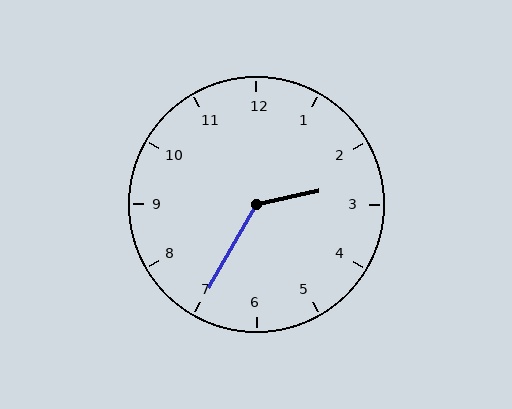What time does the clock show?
2:35.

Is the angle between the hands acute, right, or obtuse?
It is obtuse.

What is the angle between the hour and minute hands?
Approximately 132 degrees.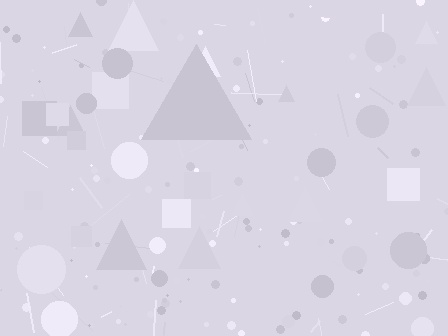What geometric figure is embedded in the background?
A triangle is embedded in the background.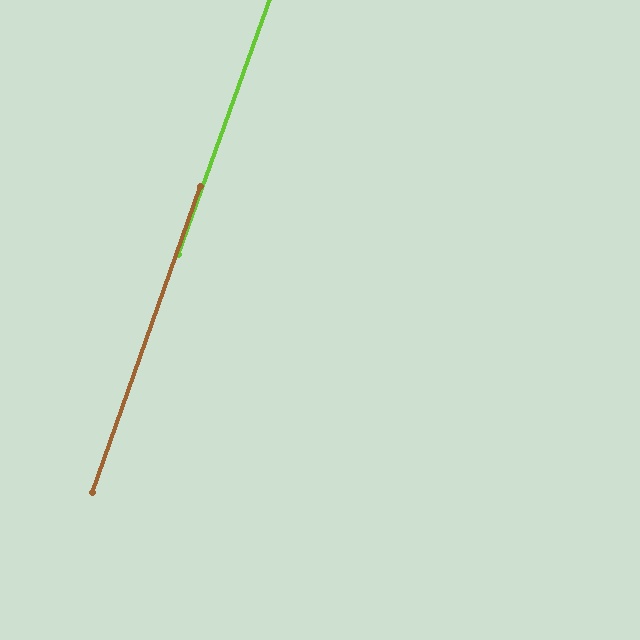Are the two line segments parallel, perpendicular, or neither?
Parallel — their directions differ by only 0.1°.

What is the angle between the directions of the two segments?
Approximately 0 degrees.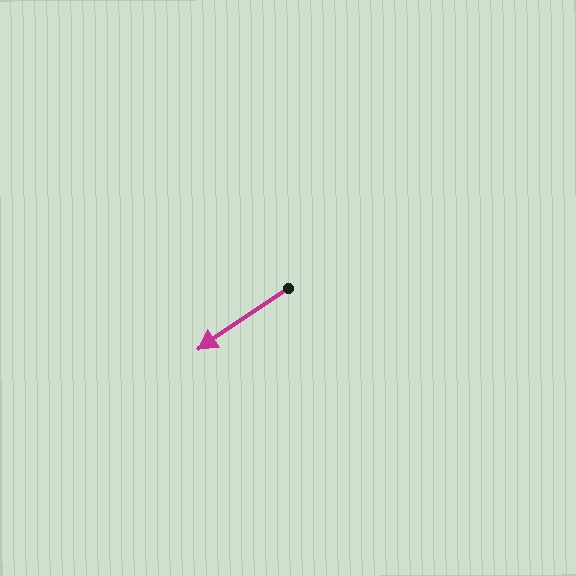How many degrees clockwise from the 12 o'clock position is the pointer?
Approximately 236 degrees.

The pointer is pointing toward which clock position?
Roughly 8 o'clock.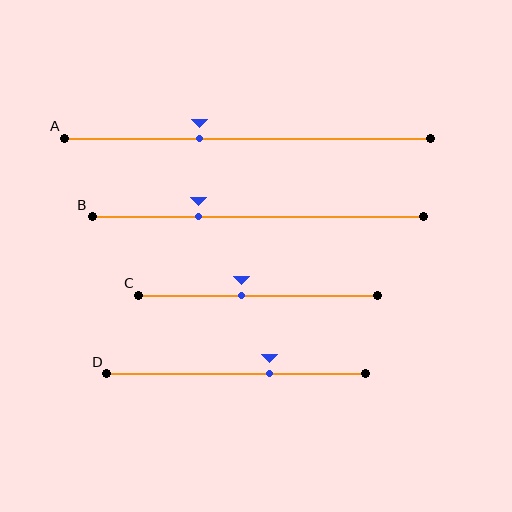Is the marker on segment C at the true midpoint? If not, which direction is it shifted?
No, the marker on segment C is shifted to the left by about 7% of the segment length.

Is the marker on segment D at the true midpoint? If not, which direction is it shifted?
No, the marker on segment D is shifted to the right by about 13% of the segment length.